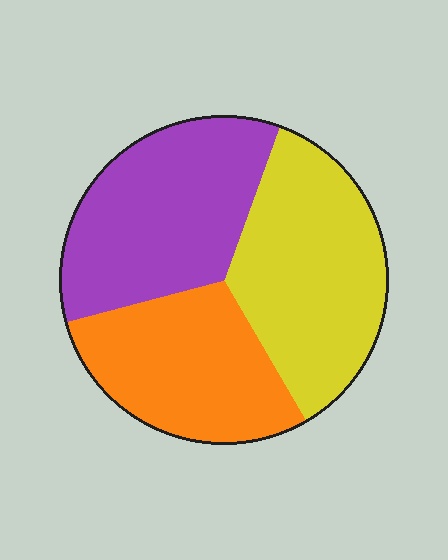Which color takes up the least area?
Orange, at roughly 30%.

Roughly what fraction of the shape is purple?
Purple takes up about one third (1/3) of the shape.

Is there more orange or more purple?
Purple.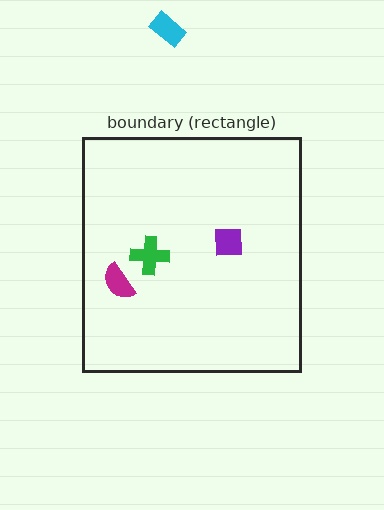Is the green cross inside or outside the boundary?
Inside.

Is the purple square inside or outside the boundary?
Inside.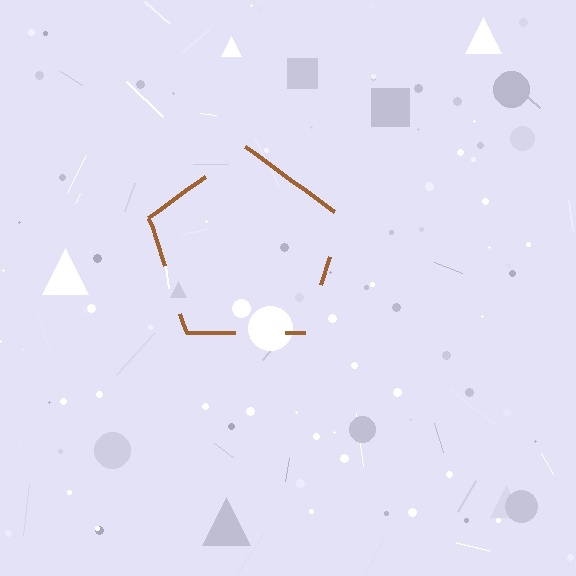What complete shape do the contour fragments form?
The contour fragments form a pentagon.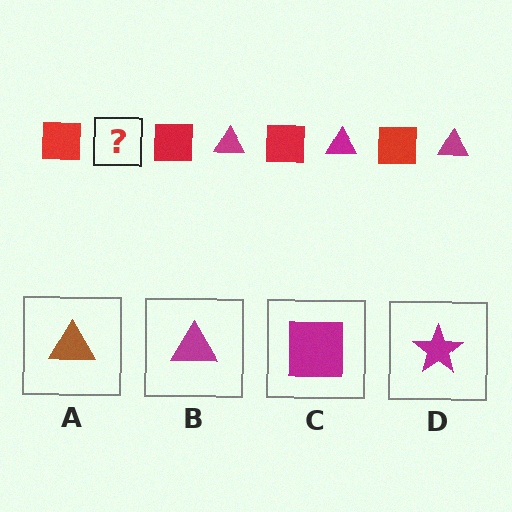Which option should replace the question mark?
Option B.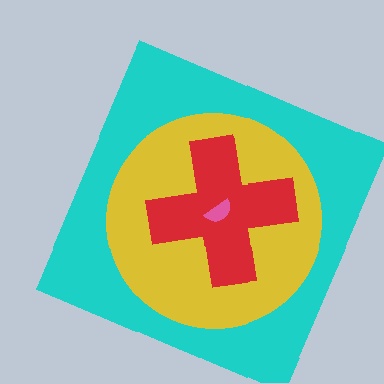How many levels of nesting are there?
4.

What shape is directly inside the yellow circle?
The red cross.